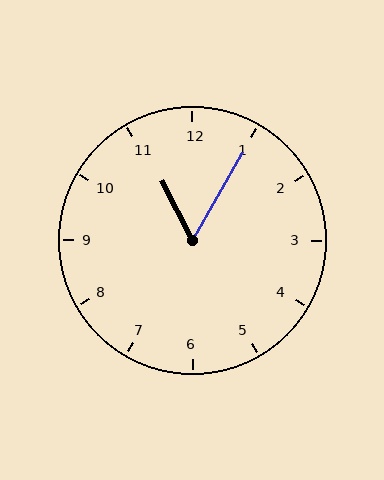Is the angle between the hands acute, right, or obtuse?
It is acute.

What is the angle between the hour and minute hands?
Approximately 58 degrees.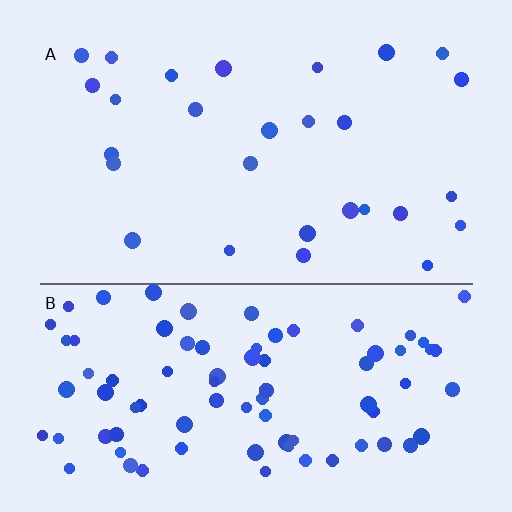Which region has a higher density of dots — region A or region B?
B (the bottom).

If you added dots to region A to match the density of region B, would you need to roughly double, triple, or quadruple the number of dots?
Approximately triple.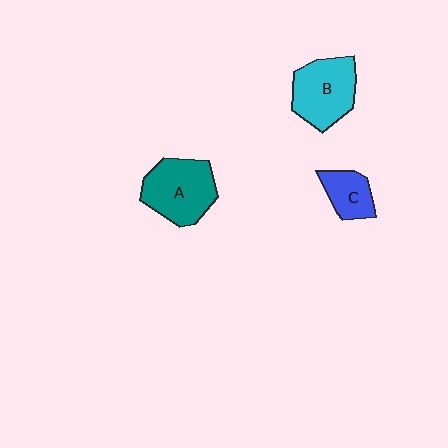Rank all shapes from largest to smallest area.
From largest to smallest: A (teal), B (cyan), C (blue).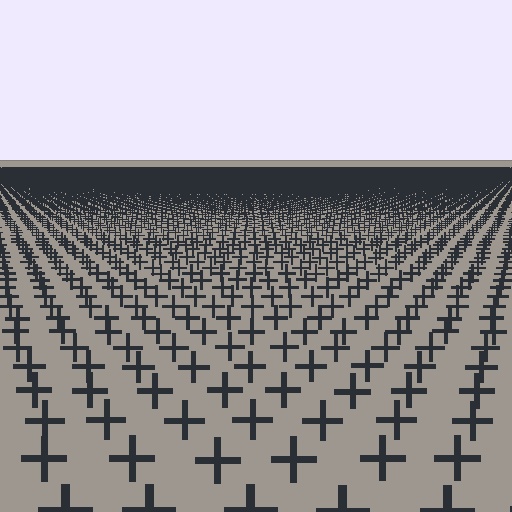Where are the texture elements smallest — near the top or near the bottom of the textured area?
Near the top.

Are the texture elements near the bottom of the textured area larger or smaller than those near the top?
Larger. Near the bottom, elements are closer to the viewer and appear at a bigger on-screen size.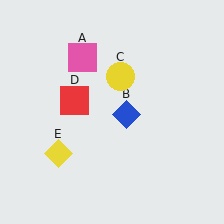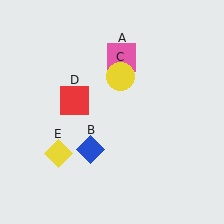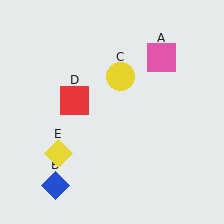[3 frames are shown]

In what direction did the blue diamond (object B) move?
The blue diamond (object B) moved down and to the left.